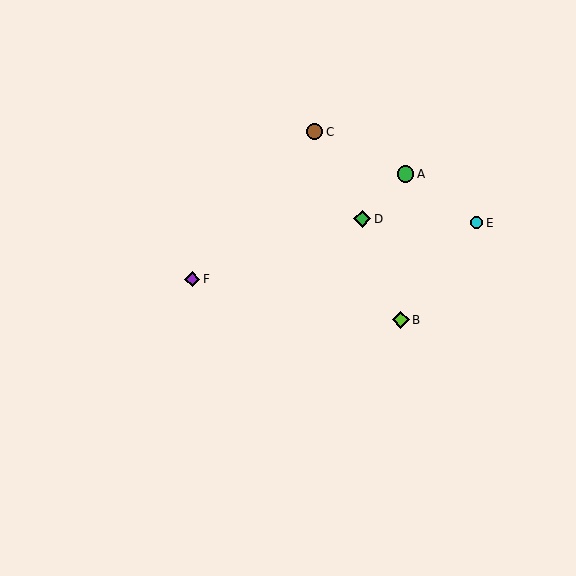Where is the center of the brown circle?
The center of the brown circle is at (315, 132).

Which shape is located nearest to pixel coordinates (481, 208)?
The cyan circle (labeled E) at (477, 223) is nearest to that location.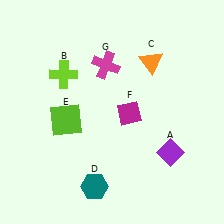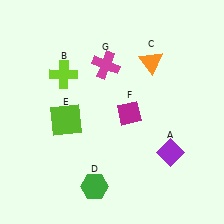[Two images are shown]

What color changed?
The hexagon (D) changed from teal in Image 1 to green in Image 2.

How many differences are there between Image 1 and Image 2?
There is 1 difference between the two images.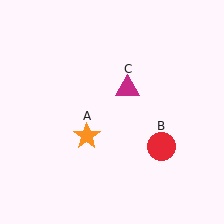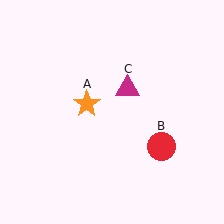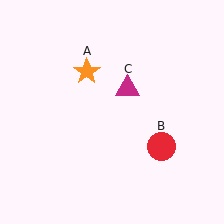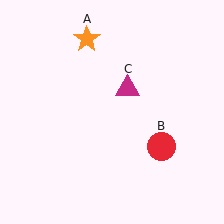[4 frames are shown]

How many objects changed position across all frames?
1 object changed position: orange star (object A).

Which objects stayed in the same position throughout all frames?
Red circle (object B) and magenta triangle (object C) remained stationary.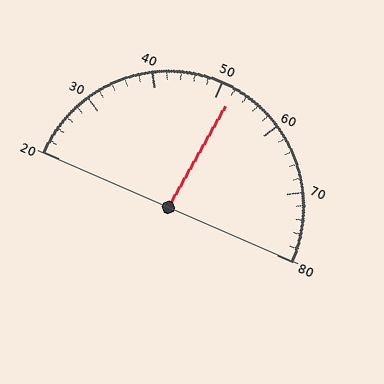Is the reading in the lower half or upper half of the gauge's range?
The reading is in the upper half of the range (20 to 80).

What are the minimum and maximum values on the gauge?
The gauge ranges from 20 to 80.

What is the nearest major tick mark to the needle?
The nearest major tick mark is 50.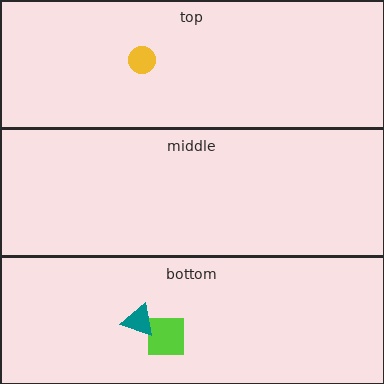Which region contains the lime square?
The bottom region.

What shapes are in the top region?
The yellow circle.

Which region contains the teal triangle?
The bottom region.